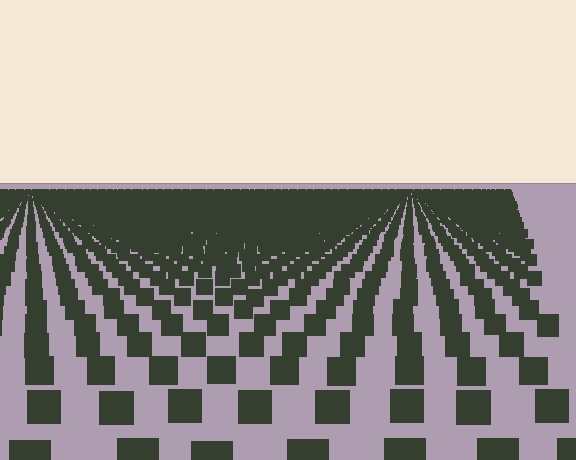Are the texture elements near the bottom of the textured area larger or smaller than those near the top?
Larger. Near the bottom, elements are closer to the viewer and appear at a bigger on-screen size.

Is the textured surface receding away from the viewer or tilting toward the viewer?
The surface is receding away from the viewer. Texture elements get smaller and denser toward the top.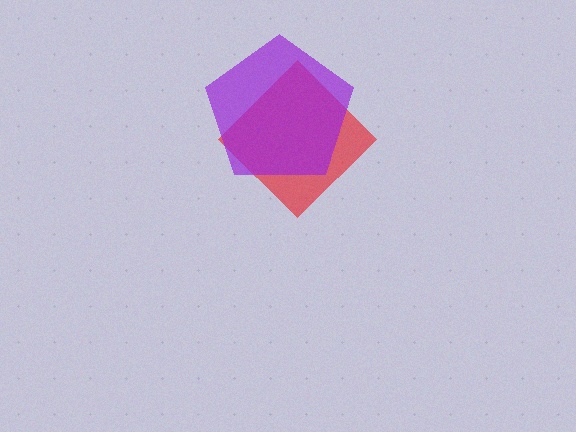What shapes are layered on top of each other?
The layered shapes are: a red diamond, a purple pentagon.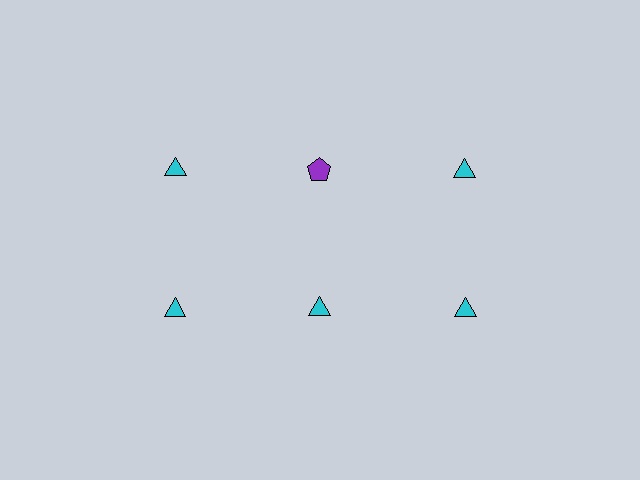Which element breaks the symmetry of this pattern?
The purple pentagon in the top row, second from left column breaks the symmetry. All other shapes are cyan triangles.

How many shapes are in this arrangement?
There are 6 shapes arranged in a grid pattern.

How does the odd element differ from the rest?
It differs in both color (purple instead of cyan) and shape (pentagon instead of triangle).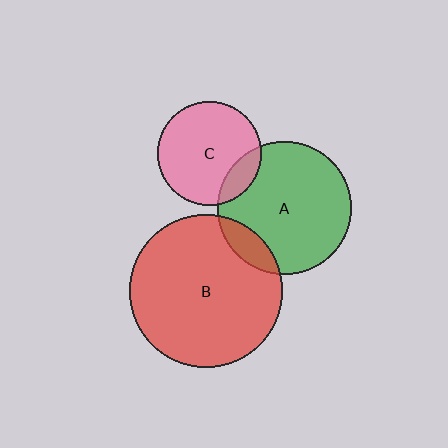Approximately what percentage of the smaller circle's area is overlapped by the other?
Approximately 15%.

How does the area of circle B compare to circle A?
Approximately 1.3 times.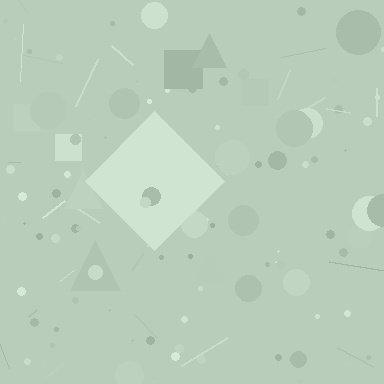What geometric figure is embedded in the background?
A diamond is embedded in the background.